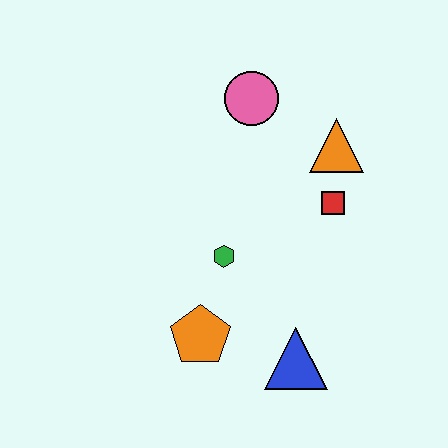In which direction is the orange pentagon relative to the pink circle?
The orange pentagon is below the pink circle.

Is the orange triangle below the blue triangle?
No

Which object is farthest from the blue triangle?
The pink circle is farthest from the blue triangle.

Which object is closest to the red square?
The orange triangle is closest to the red square.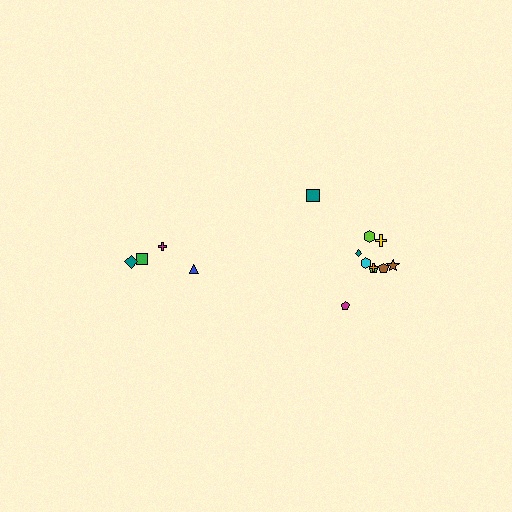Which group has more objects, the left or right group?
The right group.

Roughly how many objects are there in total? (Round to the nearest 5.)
Roughly 15 objects in total.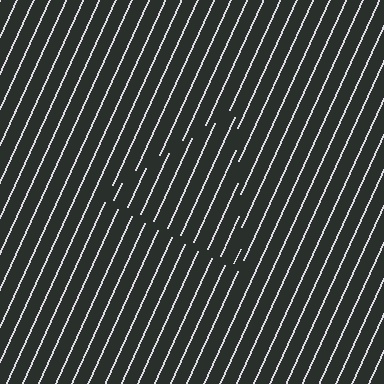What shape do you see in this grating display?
An illusory triangle. The interior of the shape contains the same grating, shifted by half a period — the contour is defined by the phase discontinuity where line-ends from the inner and outer gratings abut.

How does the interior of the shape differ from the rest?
The interior of the shape contains the same grating, shifted by half a period — the contour is defined by the phase discontinuity where line-ends from the inner and outer gratings abut.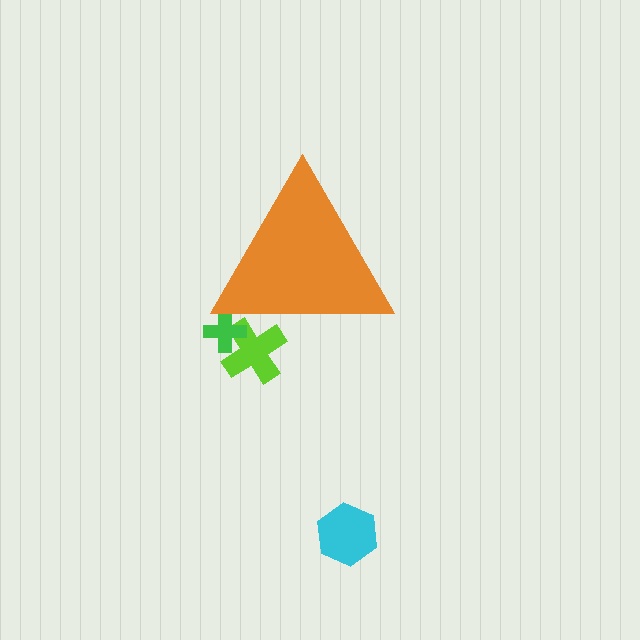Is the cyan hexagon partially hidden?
No, the cyan hexagon is fully visible.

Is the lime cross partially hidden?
Yes, the lime cross is partially hidden behind the orange triangle.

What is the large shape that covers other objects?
An orange triangle.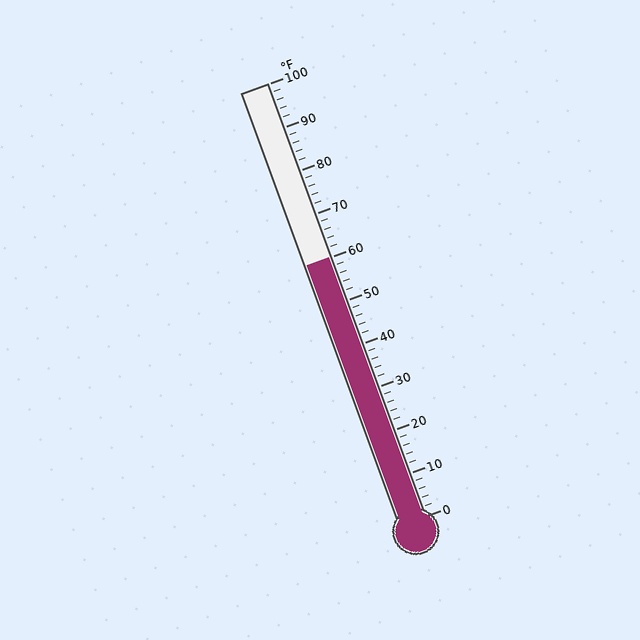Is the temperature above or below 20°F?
The temperature is above 20°F.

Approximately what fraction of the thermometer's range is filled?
The thermometer is filled to approximately 60% of its range.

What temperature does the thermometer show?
The thermometer shows approximately 60°F.